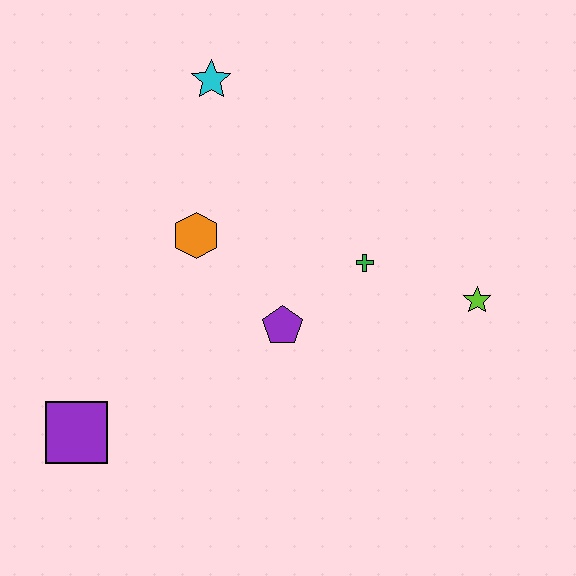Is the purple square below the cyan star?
Yes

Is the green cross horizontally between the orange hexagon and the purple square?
No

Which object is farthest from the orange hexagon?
The lime star is farthest from the orange hexagon.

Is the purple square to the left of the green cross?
Yes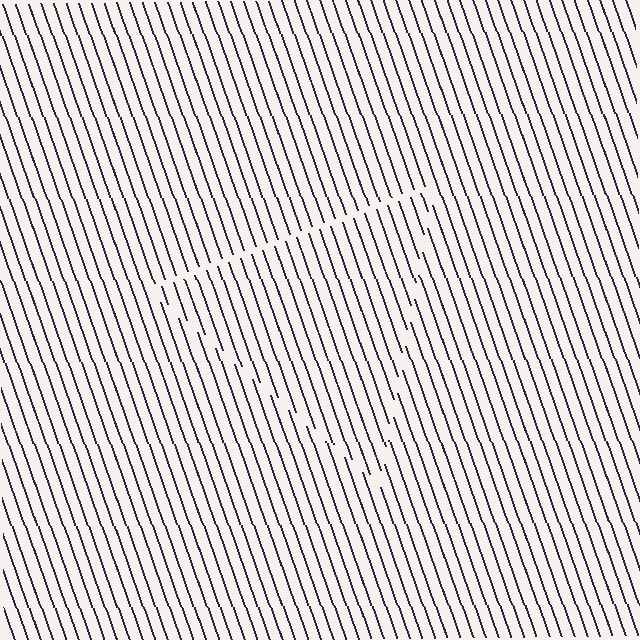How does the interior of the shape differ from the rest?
The interior of the shape contains the same grating, shifted by half a period — the contour is defined by the phase discontinuity where line-ends from the inner and outer gratings abut.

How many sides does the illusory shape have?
3 sides — the line-ends trace a triangle.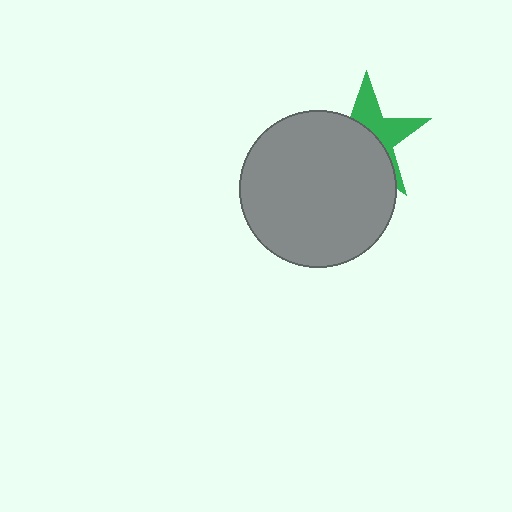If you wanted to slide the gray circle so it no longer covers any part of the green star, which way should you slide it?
Slide it toward the lower-left — that is the most direct way to separate the two shapes.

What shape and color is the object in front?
The object in front is a gray circle.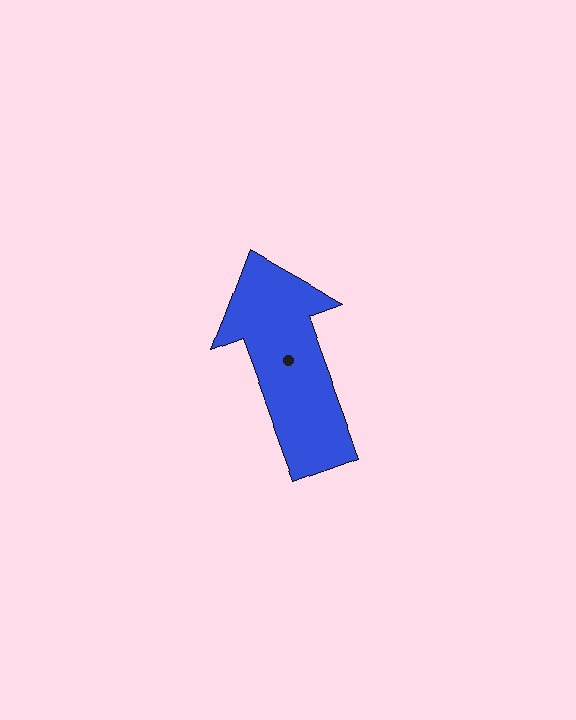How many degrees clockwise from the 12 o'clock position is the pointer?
Approximately 340 degrees.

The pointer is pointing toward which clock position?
Roughly 11 o'clock.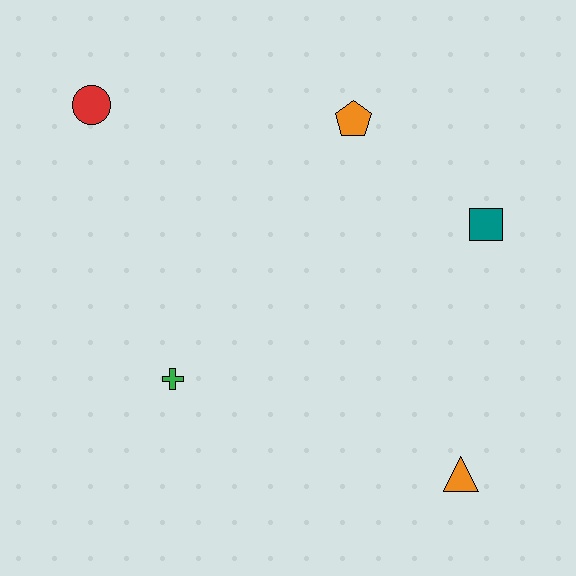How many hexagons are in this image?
There are no hexagons.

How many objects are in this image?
There are 5 objects.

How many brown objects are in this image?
There are no brown objects.